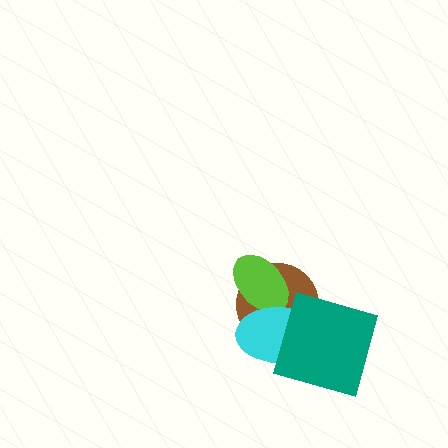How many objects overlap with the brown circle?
3 objects overlap with the brown circle.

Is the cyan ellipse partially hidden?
Yes, it is partially covered by another shape.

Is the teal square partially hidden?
No, no other shape covers it.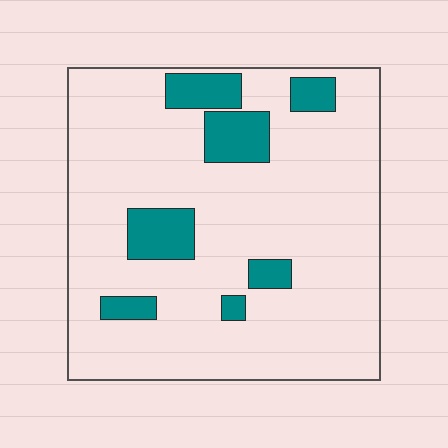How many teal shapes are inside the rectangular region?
7.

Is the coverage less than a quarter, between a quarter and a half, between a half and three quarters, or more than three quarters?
Less than a quarter.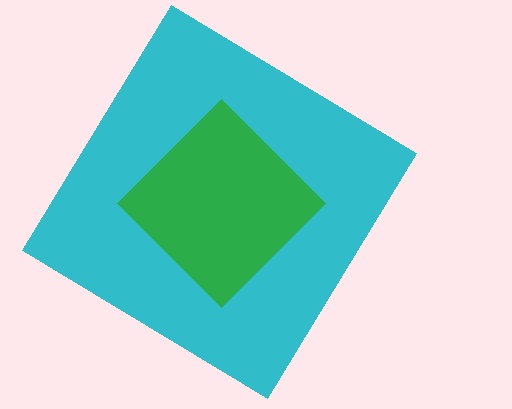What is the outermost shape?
The cyan diamond.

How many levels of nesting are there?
2.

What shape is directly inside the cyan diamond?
The green diamond.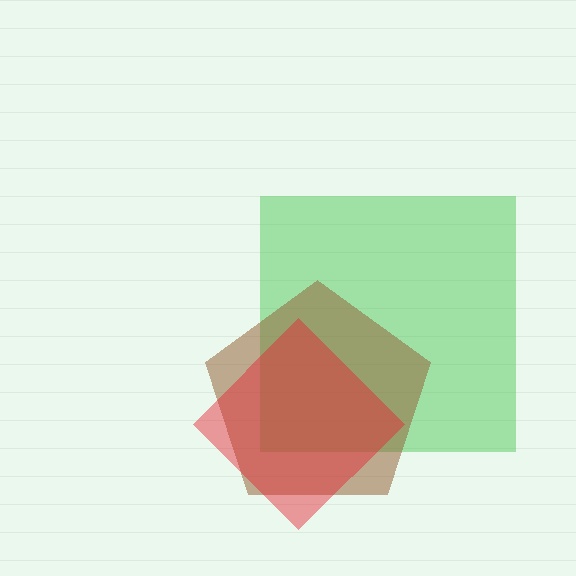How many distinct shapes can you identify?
There are 3 distinct shapes: a green square, a brown pentagon, a red diamond.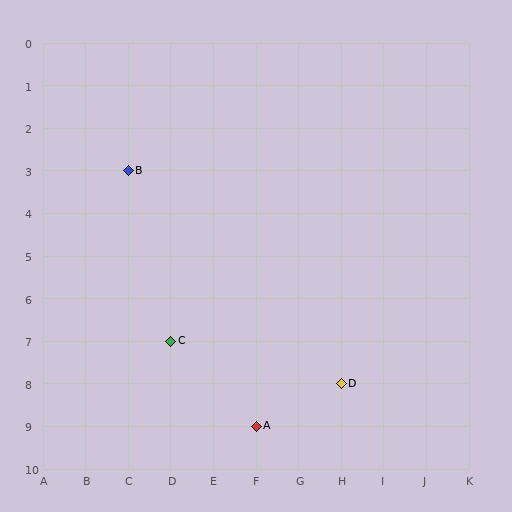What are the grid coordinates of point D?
Point D is at grid coordinates (H, 8).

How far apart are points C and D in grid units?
Points C and D are 4 columns and 1 row apart (about 4.1 grid units diagonally).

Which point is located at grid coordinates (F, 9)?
Point A is at (F, 9).